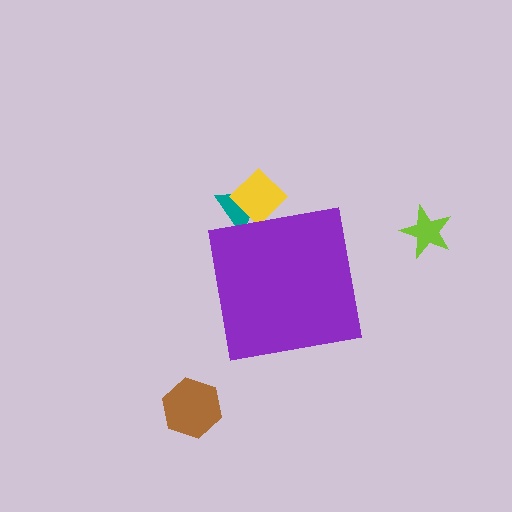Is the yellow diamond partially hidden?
Yes, the yellow diamond is partially hidden behind the purple square.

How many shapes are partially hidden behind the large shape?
2 shapes are partially hidden.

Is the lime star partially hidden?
No, the lime star is fully visible.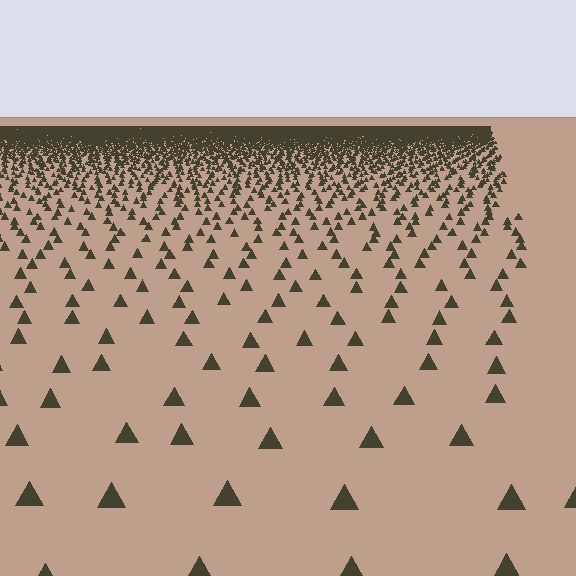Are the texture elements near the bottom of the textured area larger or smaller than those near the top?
Larger. Near the bottom, elements are closer to the viewer and appear at a bigger on-screen size.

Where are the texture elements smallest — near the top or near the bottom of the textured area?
Near the top.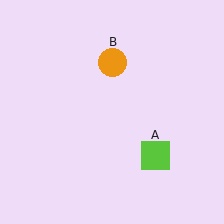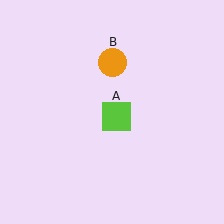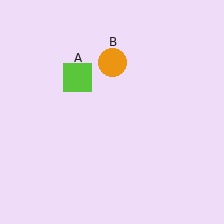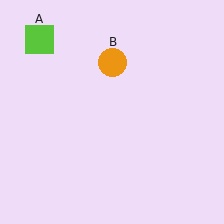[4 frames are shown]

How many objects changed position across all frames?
1 object changed position: lime square (object A).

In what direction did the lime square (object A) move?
The lime square (object A) moved up and to the left.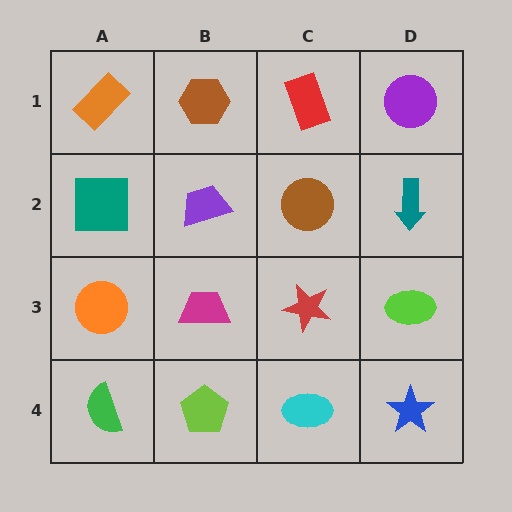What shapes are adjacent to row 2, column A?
An orange rectangle (row 1, column A), an orange circle (row 3, column A), a purple trapezoid (row 2, column B).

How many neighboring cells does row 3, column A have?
3.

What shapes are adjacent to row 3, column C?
A brown circle (row 2, column C), a cyan ellipse (row 4, column C), a magenta trapezoid (row 3, column B), a lime ellipse (row 3, column D).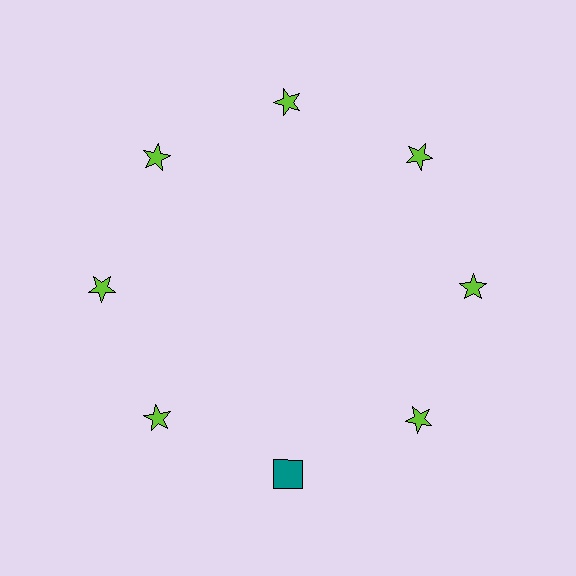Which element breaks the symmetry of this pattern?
The teal square at roughly the 6 o'clock position breaks the symmetry. All other shapes are lime stars.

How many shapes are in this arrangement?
There are 8 shapes arranged in a ring pattern.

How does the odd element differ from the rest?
It differs in both color (teal instead of lime) and shape (square instead of star).